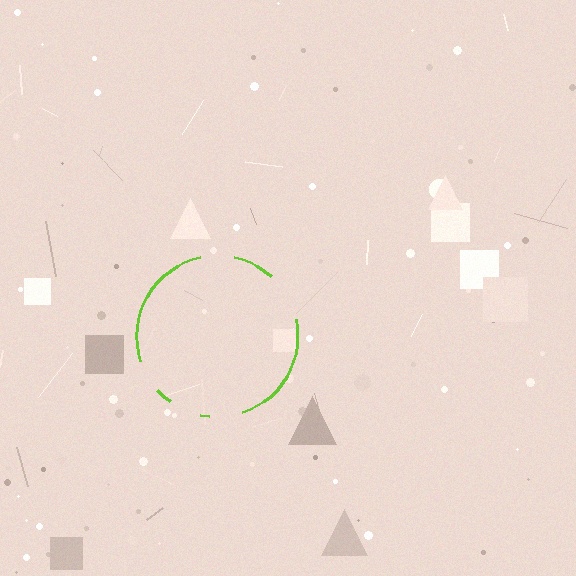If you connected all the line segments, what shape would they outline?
They would outline a circle.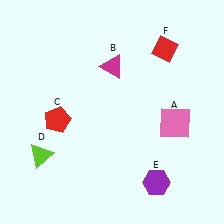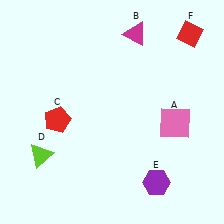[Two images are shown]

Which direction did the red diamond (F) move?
The red diamond (F) moved right.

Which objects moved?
The objects that moved are: the magenta triangle (B), the red diamond (F).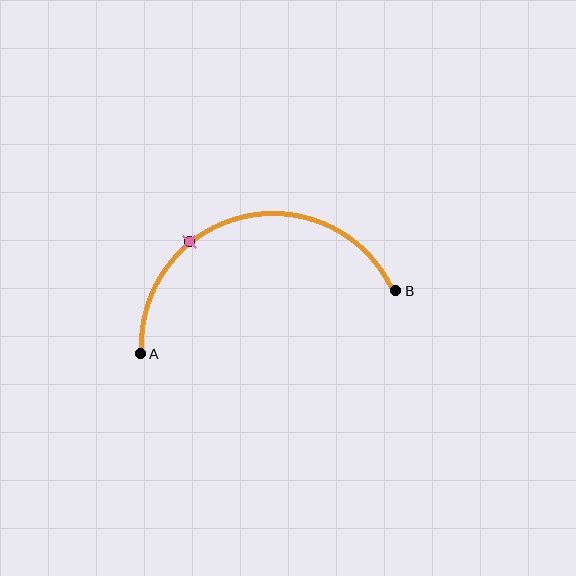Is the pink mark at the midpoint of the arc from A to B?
No. The pink mark lies on the arc but is closer to endpoint A. The arc midpoint would be at the point on the curve equidistant along the arc from both A and B.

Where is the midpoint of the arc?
The arc midpoint is the point on the curve farthest from the straight line joining A and B. It sits above that line.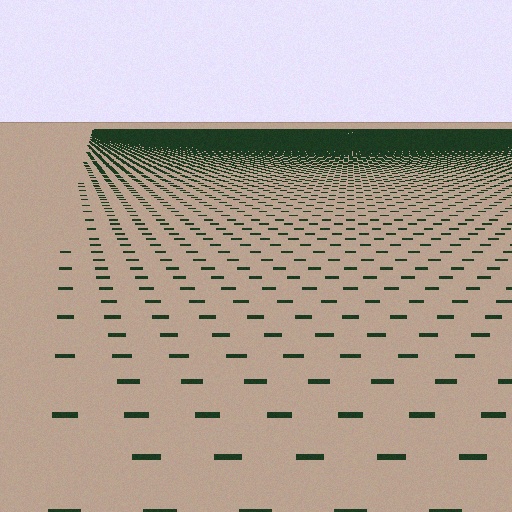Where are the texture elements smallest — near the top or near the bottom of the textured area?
Near the top.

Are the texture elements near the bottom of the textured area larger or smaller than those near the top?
Larger. Near the bottom, elements are closer to the viewer and appear at a bigger on-screen size.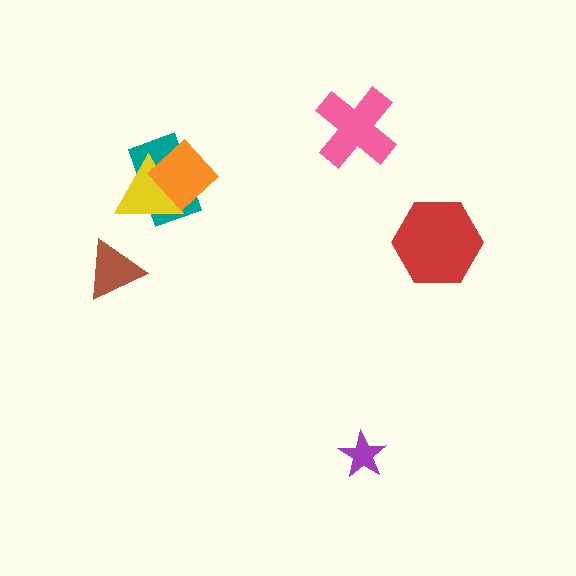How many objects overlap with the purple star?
0 objects overlap with the purple star.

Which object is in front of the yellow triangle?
The orange diamond is in front of the yellow triangle.